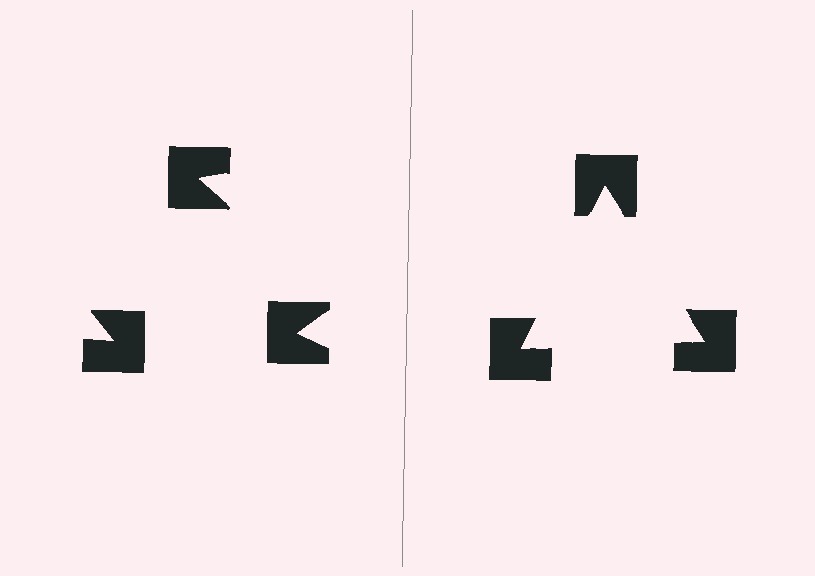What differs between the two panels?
The notched squares are positioned identically on both sides; only the wedge orientations differ. On the right they align to a triangle; on the left they are misaligned.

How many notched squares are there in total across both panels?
6 — 3 on each side.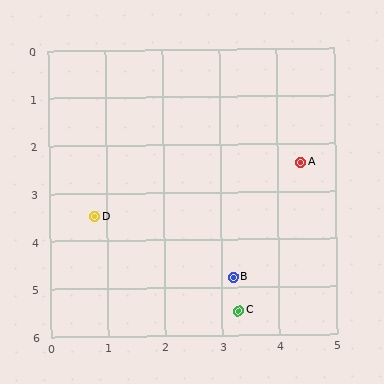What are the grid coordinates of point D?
Point D is at approximately (0.8, 3.5).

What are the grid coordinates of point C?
Point C is at approximately (3.3, 5.5).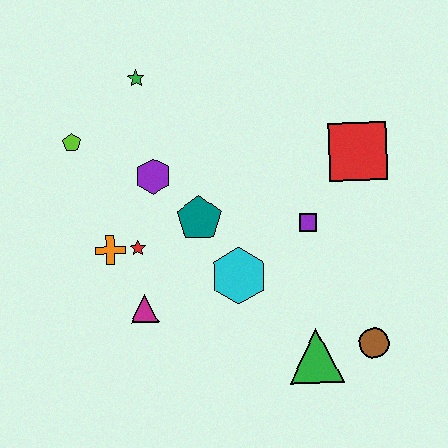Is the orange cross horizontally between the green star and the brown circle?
No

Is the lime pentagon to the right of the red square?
No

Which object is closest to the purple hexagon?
The teal pentagon is closest to the purple hexagon.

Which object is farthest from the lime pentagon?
The brown circle is farthest from the lime pentagon.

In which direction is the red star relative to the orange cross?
The red star is to the right of the orange cross.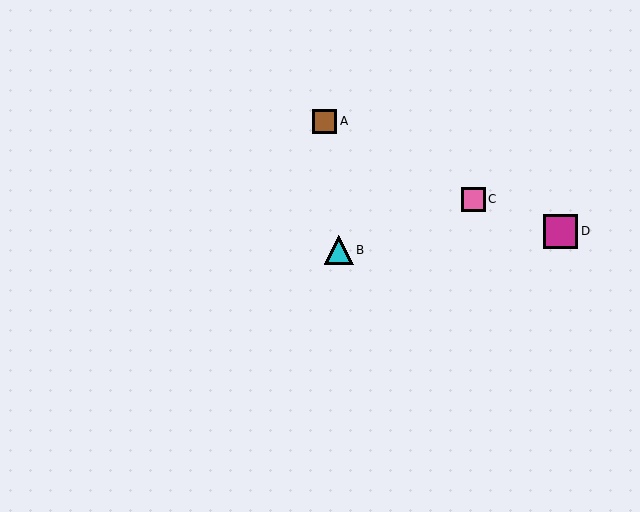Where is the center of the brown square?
The center of the brown square is at (325, 121).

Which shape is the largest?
The magenta square (labeled D) is the largest.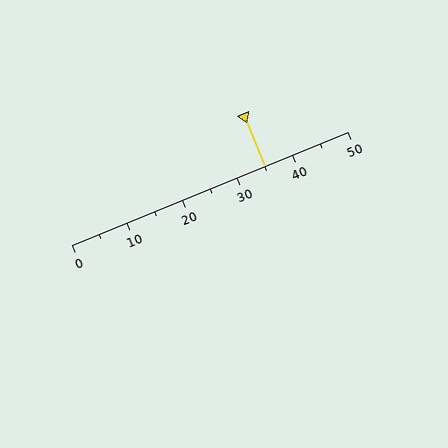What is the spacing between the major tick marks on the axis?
The major ticks are spaced 10 apart.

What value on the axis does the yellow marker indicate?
The marker indicates approximately 35.